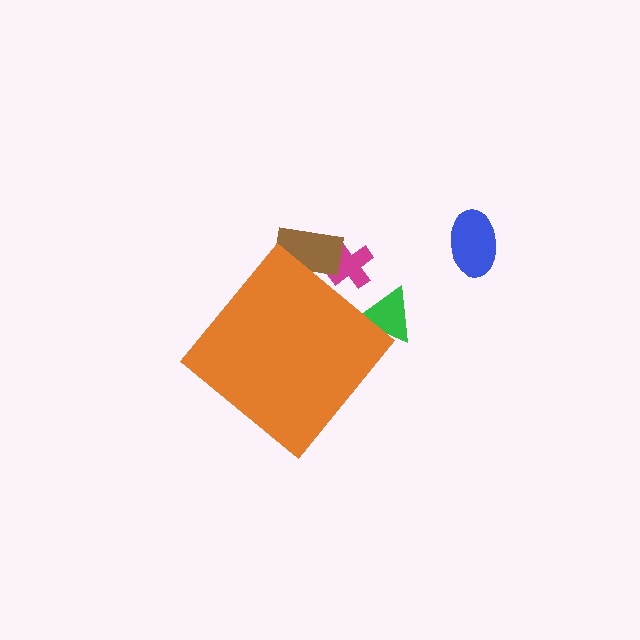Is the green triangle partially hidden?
Yes, the green triangle is partially hidden behind the orange diamond.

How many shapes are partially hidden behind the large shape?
3 shapes are partially hidden.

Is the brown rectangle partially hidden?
Yes, the brown rectangle is partially hidden behind the orange diamond.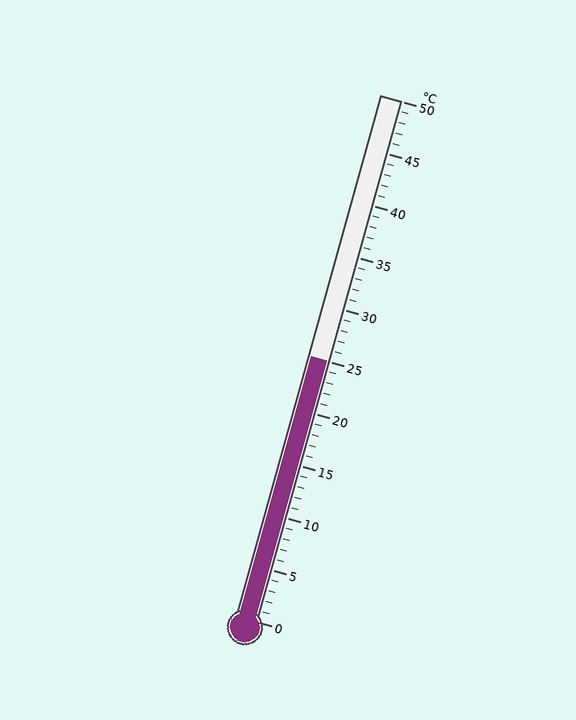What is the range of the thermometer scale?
The thermometer scale ranges from 0°C to 50°C.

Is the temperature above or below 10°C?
The temperature is above 10°C.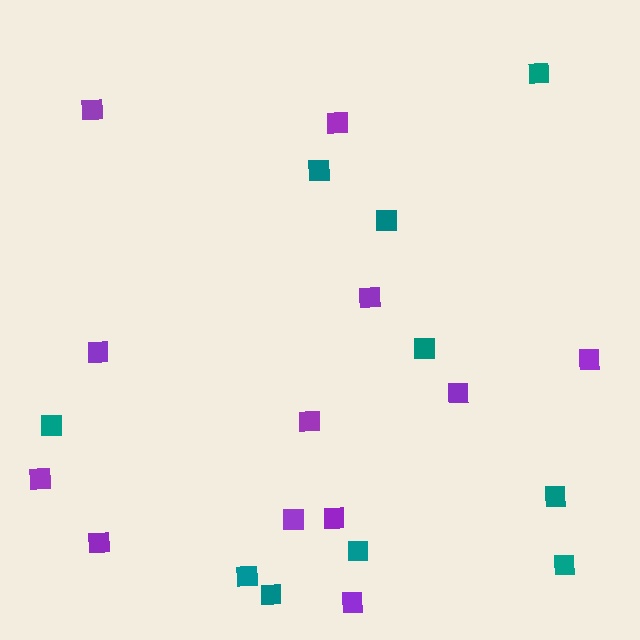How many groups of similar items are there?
There are 2 groups: one group of purple squares (12) and one group of teal squares (10).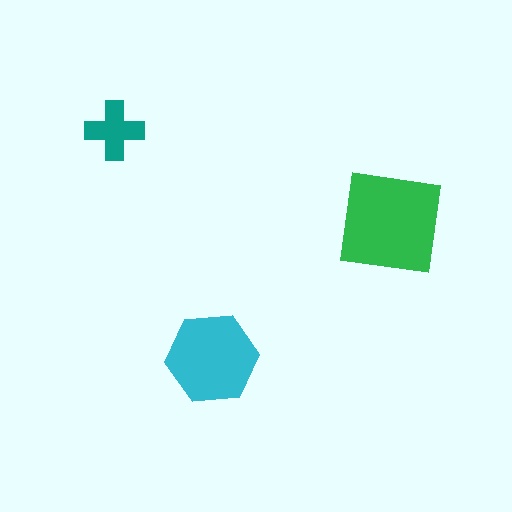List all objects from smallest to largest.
The teal cross, the cyan hexagon, the green square.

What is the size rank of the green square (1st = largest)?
1st.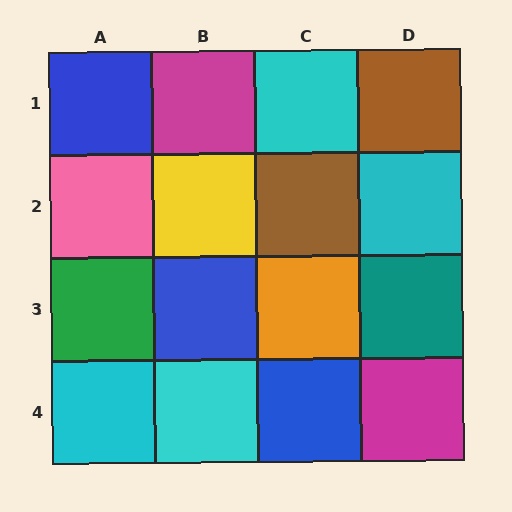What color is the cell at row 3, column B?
Blue.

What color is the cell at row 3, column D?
Teal.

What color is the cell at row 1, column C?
Cyan.